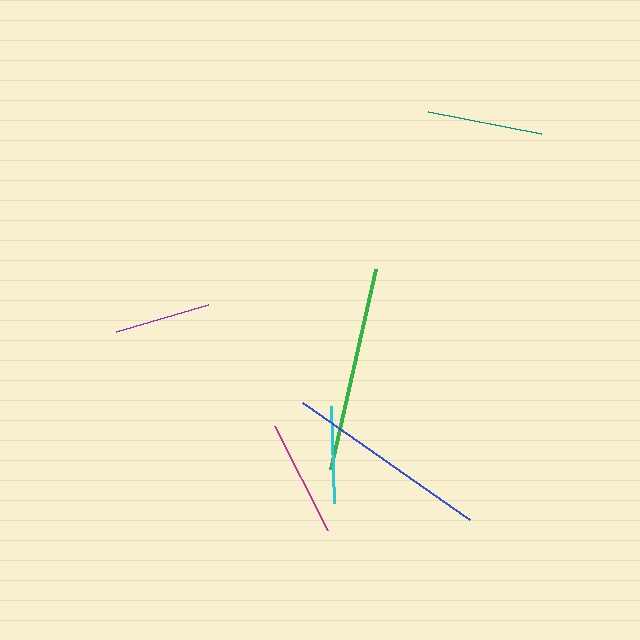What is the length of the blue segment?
The blue segment is approximately 204 pixels long.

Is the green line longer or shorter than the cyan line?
The green line is longer than the cyan line.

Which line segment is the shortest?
The purple line is the shortest at approximately 96 pixels.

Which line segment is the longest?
The green line is the longest at approximately 205 pixels.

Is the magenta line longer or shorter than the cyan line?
The magenta line is longer than the cyan line.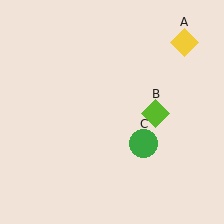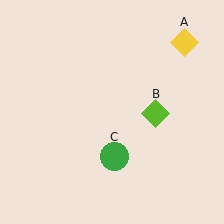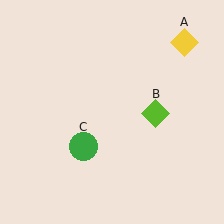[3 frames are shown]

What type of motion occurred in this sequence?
The green circle (object C) rotated clockwise around the center of the scene.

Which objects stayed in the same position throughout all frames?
Yellow diamond (object A) and lime diamond (object B) remained stationary.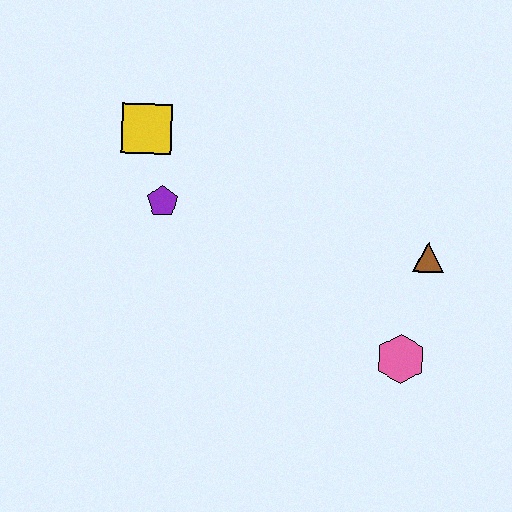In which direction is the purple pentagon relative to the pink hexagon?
The purple pentagon is to the left of the pink hexagon.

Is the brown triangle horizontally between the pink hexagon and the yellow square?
No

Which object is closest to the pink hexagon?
The brown triangle is closest to the pink hexagon.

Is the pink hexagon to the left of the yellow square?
No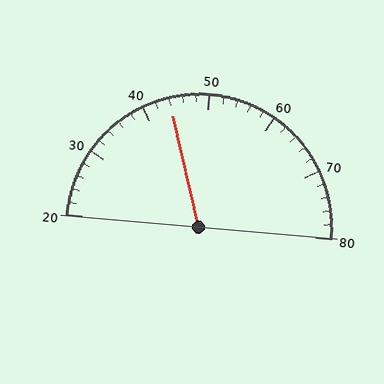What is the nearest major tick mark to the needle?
The nearest major tick mark is 40.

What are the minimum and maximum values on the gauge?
The gauge ranges from 20 to 80.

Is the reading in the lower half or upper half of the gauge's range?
The reading is in the lower half of the range (20 to 80).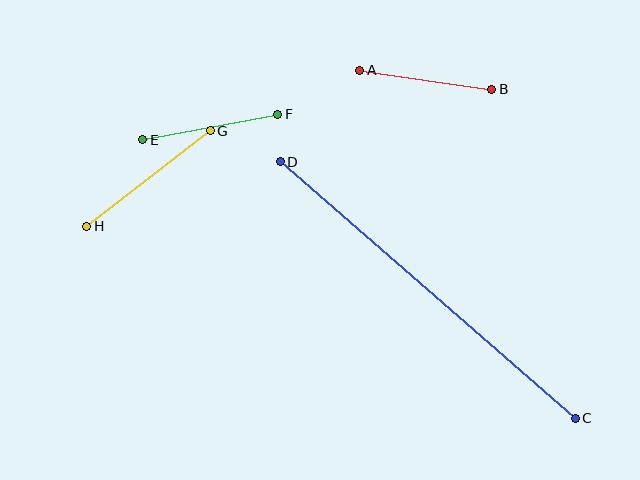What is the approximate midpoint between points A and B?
The midpoint is at approximately (426, 80) pixels.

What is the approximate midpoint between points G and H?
The midpoint is at approximately (149, 178) pixels.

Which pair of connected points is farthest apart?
Points C and D are farthest apart.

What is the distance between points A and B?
The distance is approximately 133 pixels.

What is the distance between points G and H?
The distance is approximately 156 pixels.